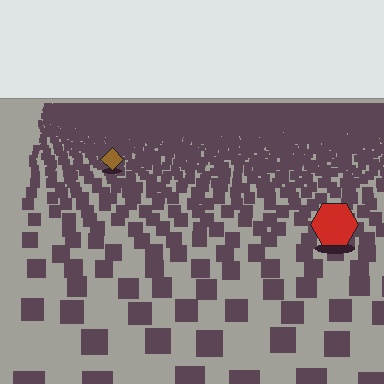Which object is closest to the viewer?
The red hexagon is closest. The texture marks near it are larger and more spread out.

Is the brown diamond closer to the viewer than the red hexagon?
No. The red hexagon is closer — you can tell from the texture gradient: the ground texture is coarser near it.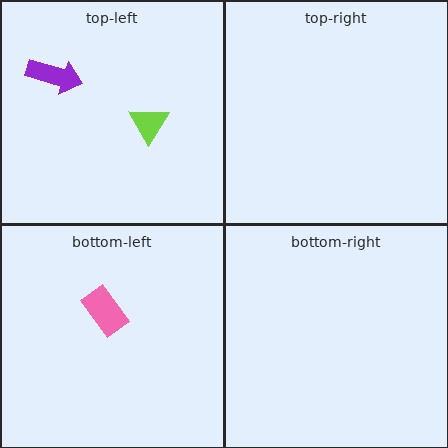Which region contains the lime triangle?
The top-left region.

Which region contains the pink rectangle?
The bottom-left region.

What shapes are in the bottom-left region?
The pink rectangle.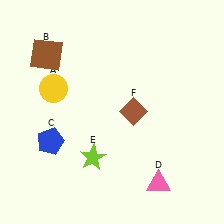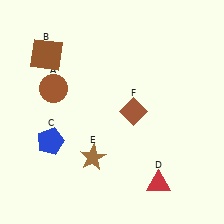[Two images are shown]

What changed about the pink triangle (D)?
In Image 1, D is pink. In Image 2, it changed to red.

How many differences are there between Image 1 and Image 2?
There are 3 differences between the two images.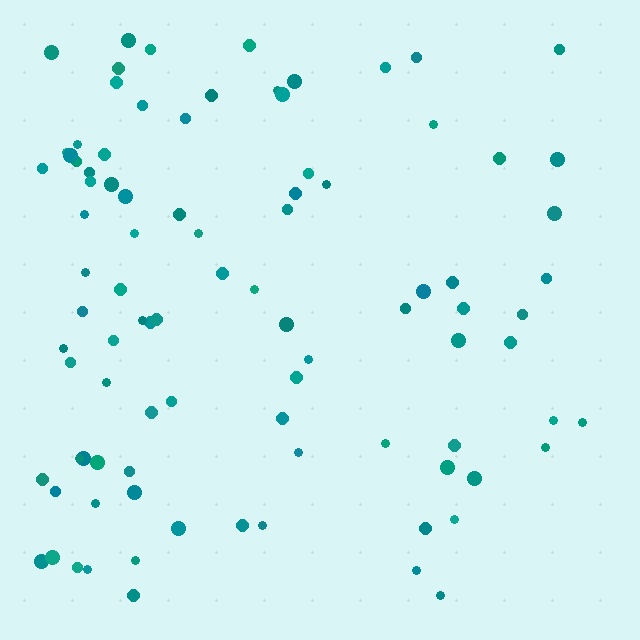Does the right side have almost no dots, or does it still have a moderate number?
Still a moderate number, just noticeably fewer than the left.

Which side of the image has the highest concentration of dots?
The left.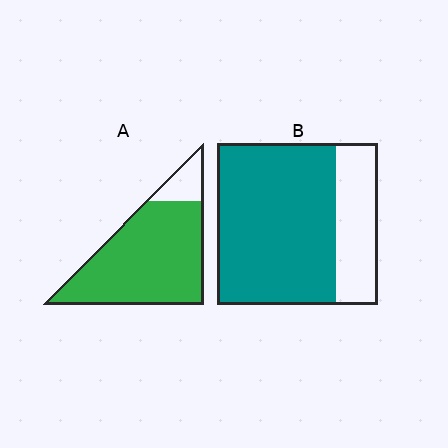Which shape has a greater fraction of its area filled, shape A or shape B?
Shape A.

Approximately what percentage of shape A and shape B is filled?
A is approximately 85% and B is approximately 75%.